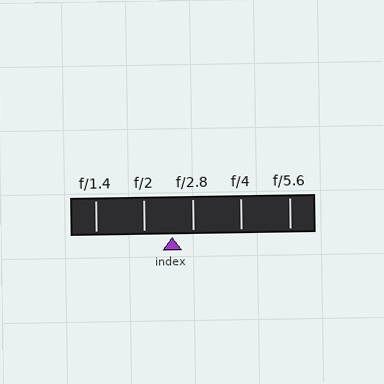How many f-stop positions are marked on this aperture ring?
There are 5 f-stop positions marked.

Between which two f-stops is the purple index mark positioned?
The index mark is between f/2 and f/2.8.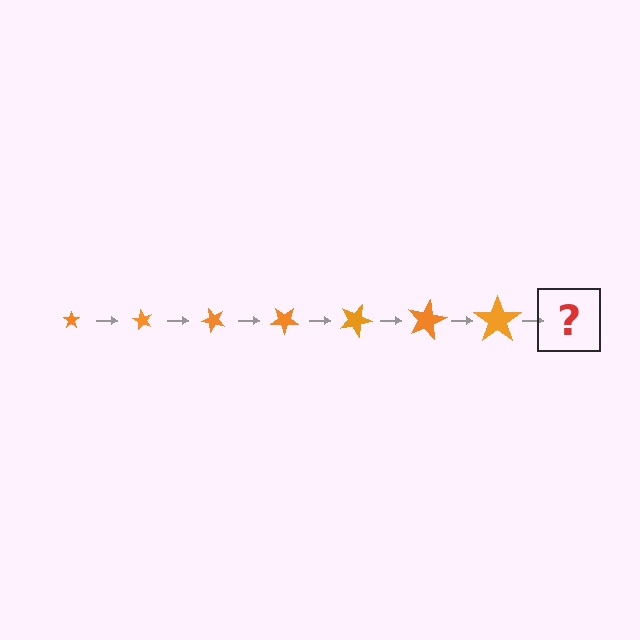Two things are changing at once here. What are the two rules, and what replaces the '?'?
The two rules are that the star grows larger each step and it rotates 60 degrees each step. The '?' should be a star, larger than the previous one and rotated 420 degrees from the start.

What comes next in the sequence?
The next element should be a star, larger than the previous one and rotated 420 degrees from the start.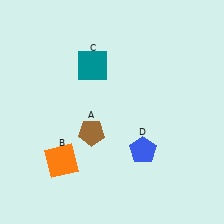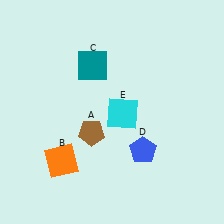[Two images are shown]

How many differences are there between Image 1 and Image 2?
There is 1 difference between the two images.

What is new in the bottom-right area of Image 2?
A cyan square (E) was added in the bottom-right area of Image 2.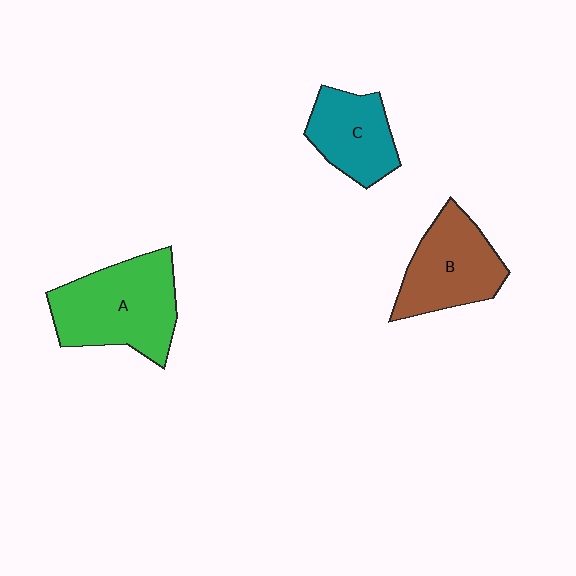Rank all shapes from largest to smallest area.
From largest to smallest: A (green), B (brown), C (teal).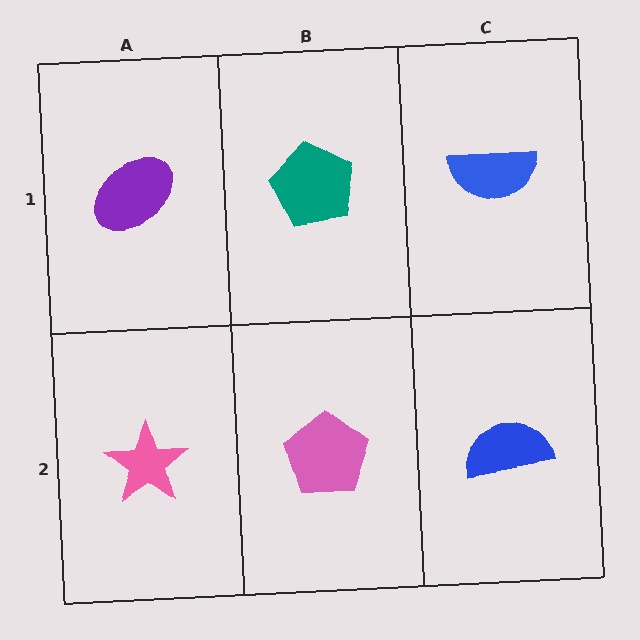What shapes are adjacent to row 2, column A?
A purple ellipse (row 1, column A), a pink pentagon (row 2, column B).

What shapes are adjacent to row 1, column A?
A pink star (row 2, column A), a teal pentagon (row 1, column B).